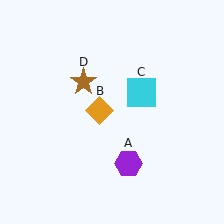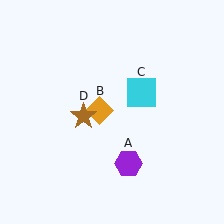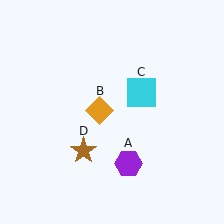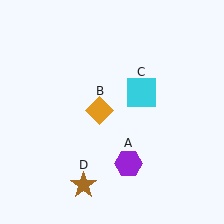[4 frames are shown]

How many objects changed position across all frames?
1 object changed position: brown star (object D).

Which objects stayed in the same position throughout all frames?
Purple hexagon (object A) and orange diamond (object B) and cyan square (object C) remained stationary.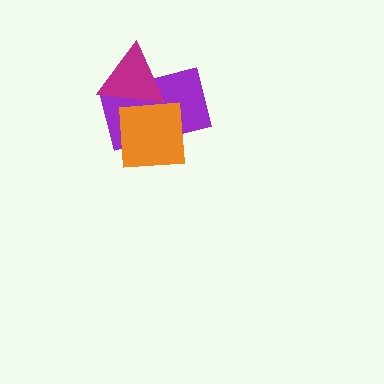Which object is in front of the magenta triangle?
The orange square is in front of the magenta triangle.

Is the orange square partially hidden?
No, no other shape covers it.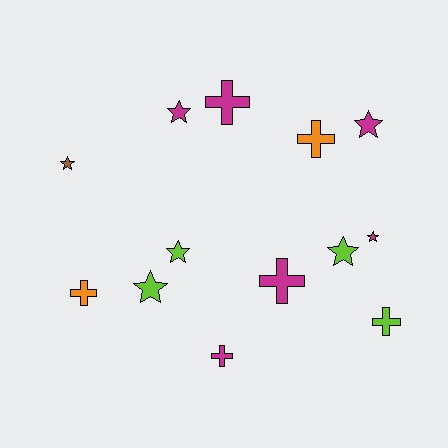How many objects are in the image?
There are 13 objects.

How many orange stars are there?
There are no orange stars.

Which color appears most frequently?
Magenta, with 6 objects.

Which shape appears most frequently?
Star, with 7 objects.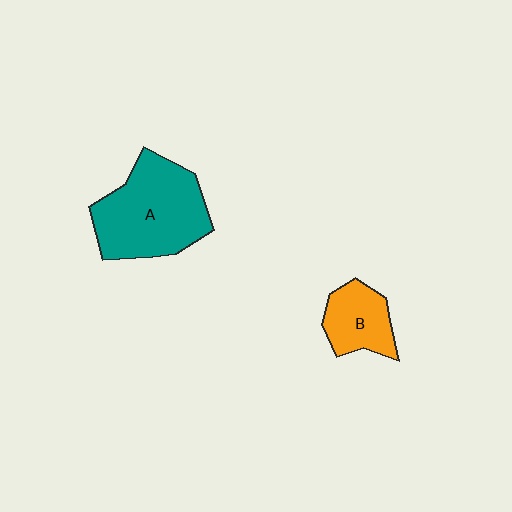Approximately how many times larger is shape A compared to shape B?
Approximately 2.1 times.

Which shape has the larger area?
Shape A (teal).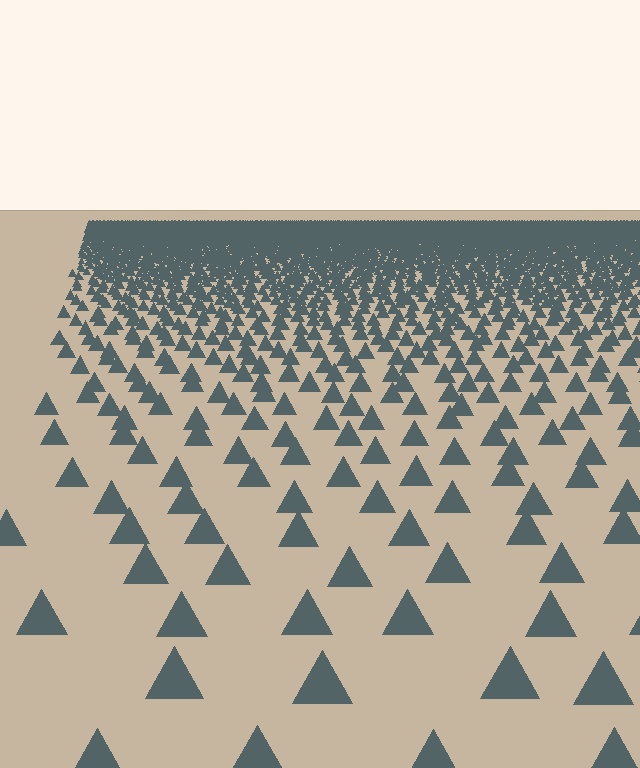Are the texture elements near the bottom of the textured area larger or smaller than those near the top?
Larger. Near the bottom, elements are closer to the viewer and appear at a bigger on-screen size.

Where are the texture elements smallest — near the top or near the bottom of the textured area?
Near the top.